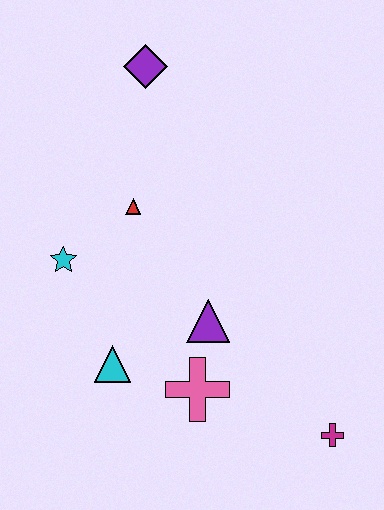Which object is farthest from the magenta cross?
The purple diamond is farthest from the magenta cross.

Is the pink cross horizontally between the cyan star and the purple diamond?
No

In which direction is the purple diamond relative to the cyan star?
The purple diamond is above the cyan star.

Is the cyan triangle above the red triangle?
No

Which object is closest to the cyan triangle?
The pink cross is closest to the cyan triangle.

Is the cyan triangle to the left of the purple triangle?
Yes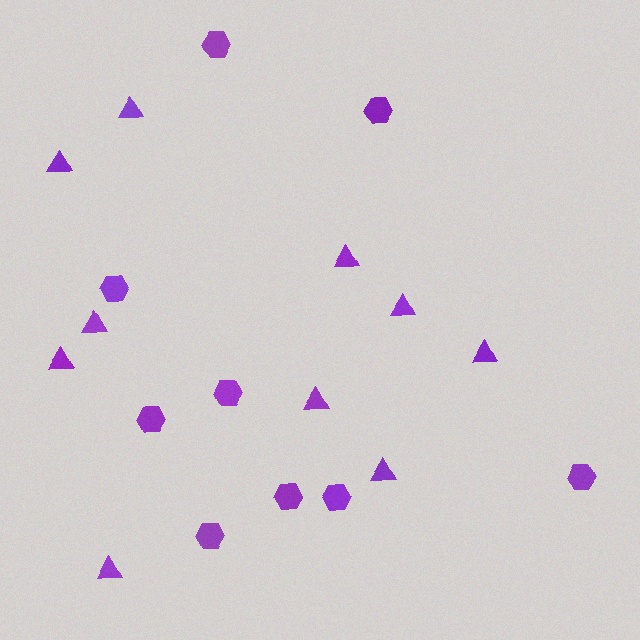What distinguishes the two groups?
There are 2 groups: one group of hexagons (9) and one group of triangles (10).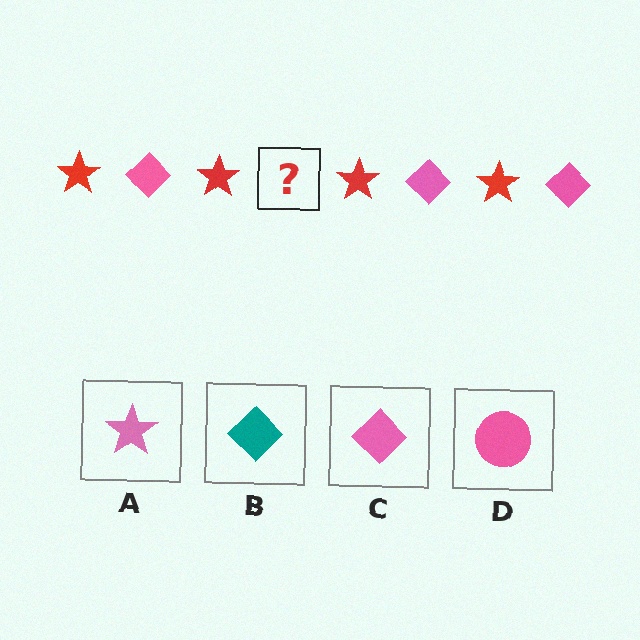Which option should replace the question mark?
Option C.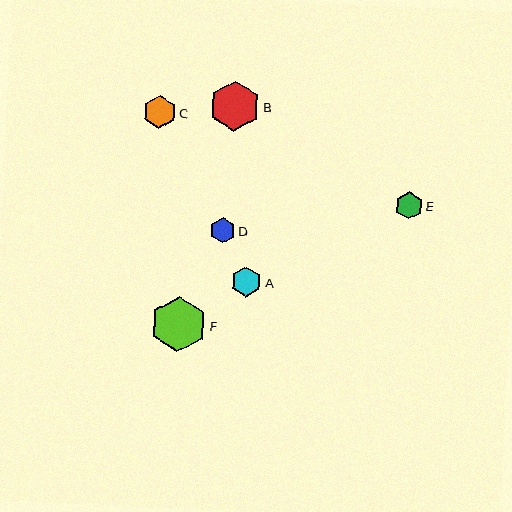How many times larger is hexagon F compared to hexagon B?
Hexagon F is approximately 1.1 times the size of hexagon B.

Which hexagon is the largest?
Hexagon F is the largest with a size of approximately 56 pixels.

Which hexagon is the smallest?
Hexagon D is the smallest with a size of approximately 25 pixels.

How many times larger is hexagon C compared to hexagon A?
Hexagon C is approximately 1.1 times the size of hexagon A.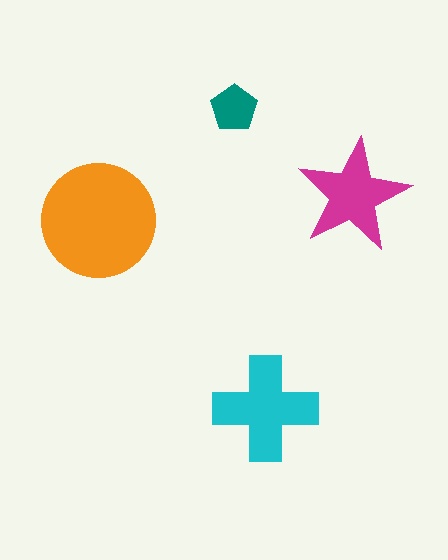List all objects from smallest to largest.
The teal pentagon, the magenta star, the cyan cross, the orange circle.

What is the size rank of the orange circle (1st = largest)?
1st.